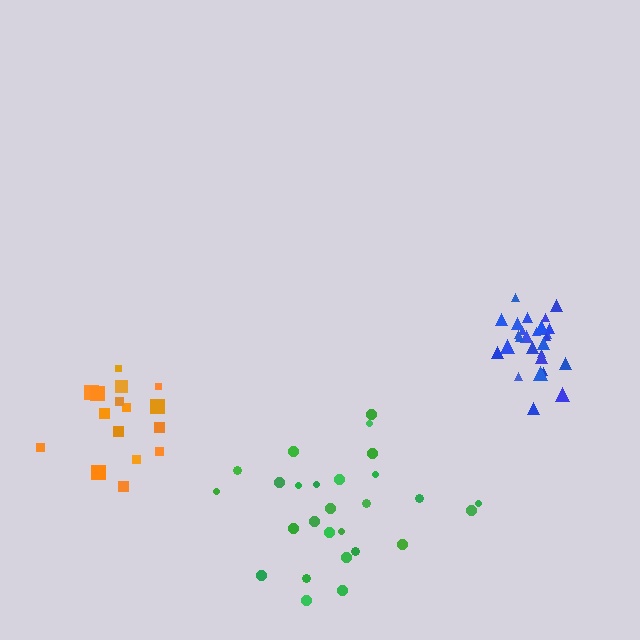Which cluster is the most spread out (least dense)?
Green.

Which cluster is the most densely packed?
Blue.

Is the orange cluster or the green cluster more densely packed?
Orange.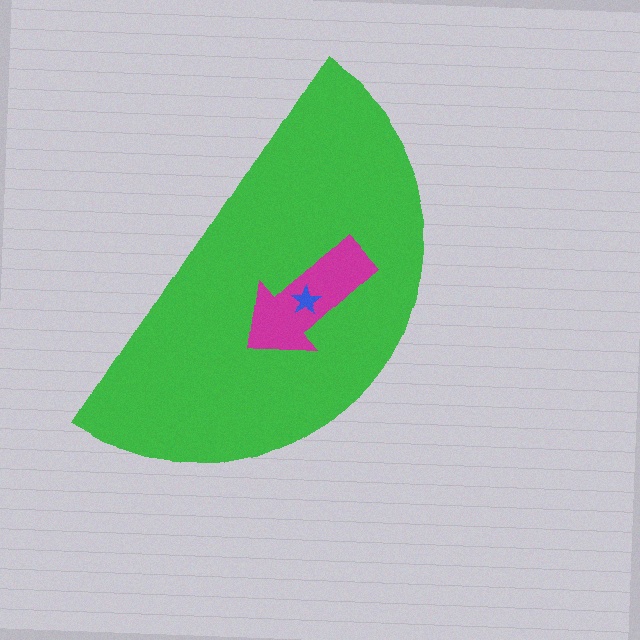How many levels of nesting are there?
3.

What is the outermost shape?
The green semicircle.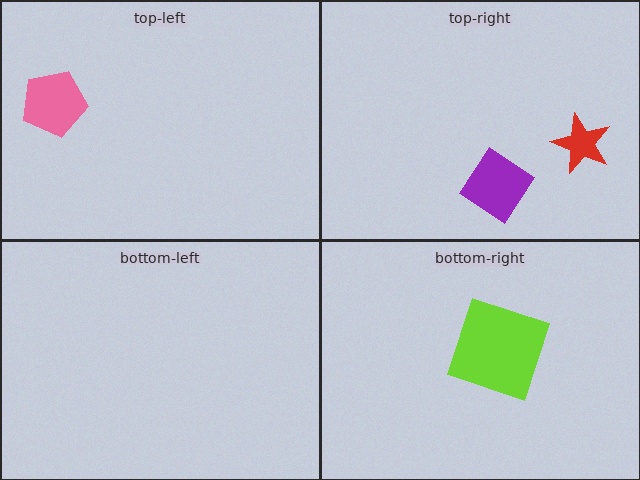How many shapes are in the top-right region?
2.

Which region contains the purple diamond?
The top-right region.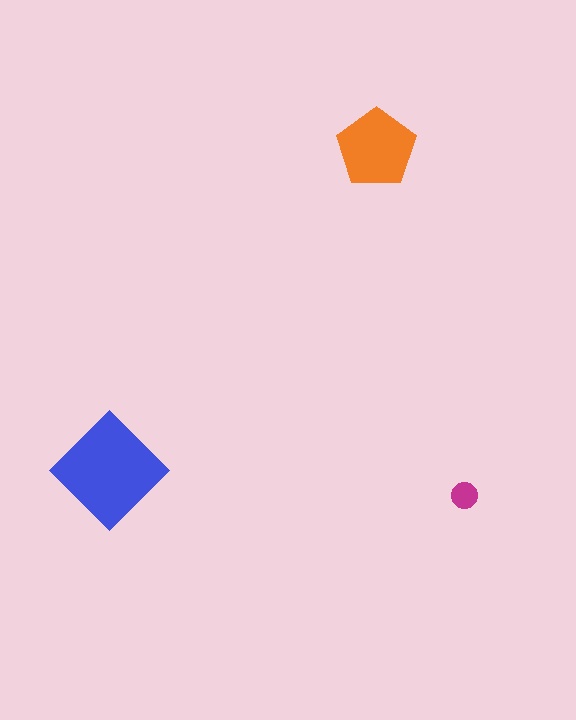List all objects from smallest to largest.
The magenta circle, the orange pentagon, the blue diamond.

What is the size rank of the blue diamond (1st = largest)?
1st.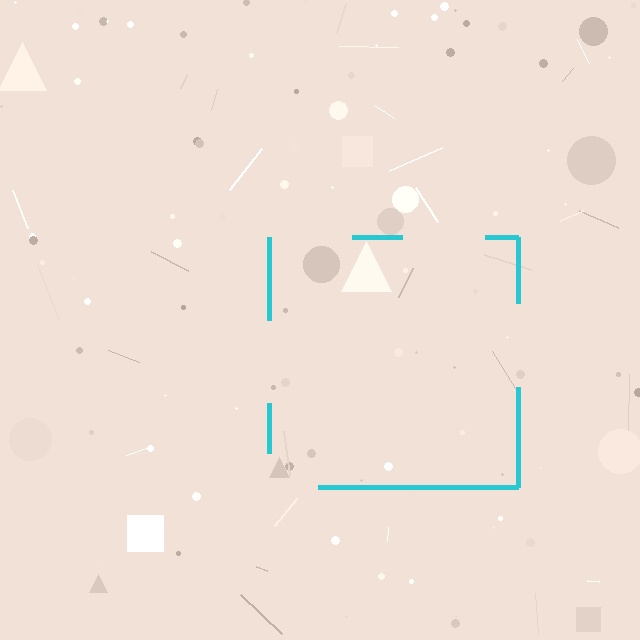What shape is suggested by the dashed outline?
The dashed outline suggests a square.